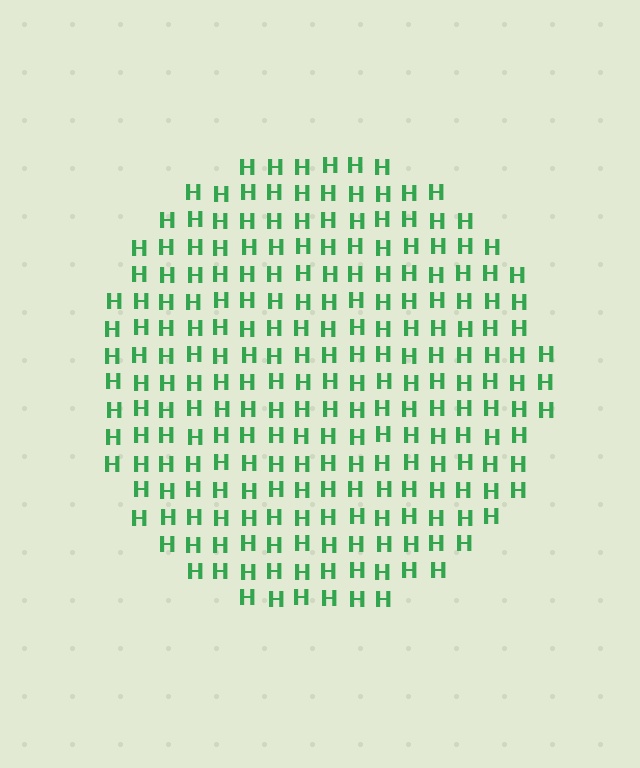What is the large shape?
The large shape is a circle.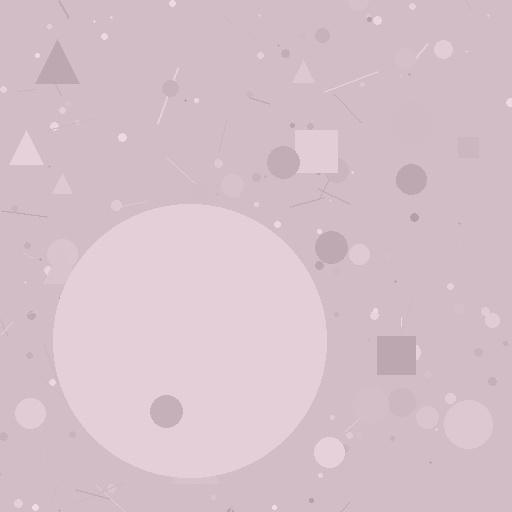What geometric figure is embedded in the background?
A circle is embedded in the background.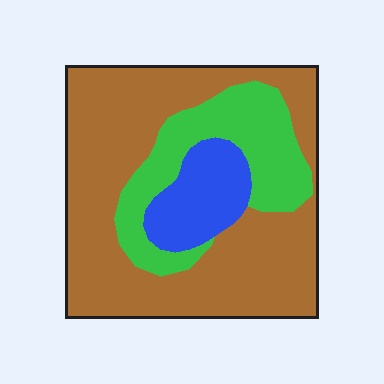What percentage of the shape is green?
Green covers 24% of the shape.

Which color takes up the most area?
Brown, at roughly 65%.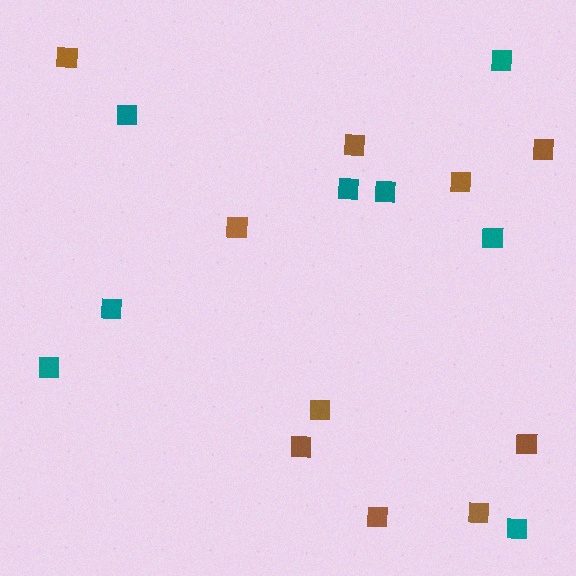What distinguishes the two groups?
There are 2 groups: one group of brown squares (10) and one group of teal squares (8).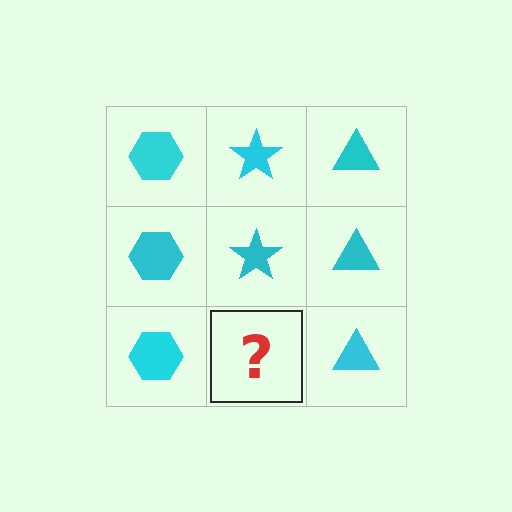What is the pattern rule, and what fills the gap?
The rule is that each column has a consistent shape. The gap should be filled with a cyan star.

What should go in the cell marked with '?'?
The missing cell should contain a cyan star.